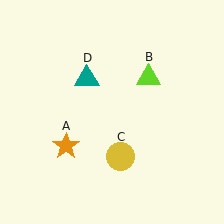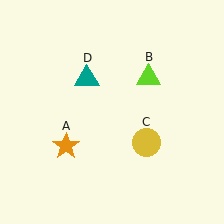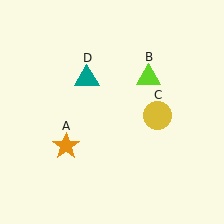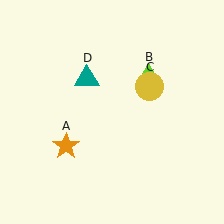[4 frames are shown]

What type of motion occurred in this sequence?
The yellow circle (object C) rotated counterclockwise around the center of the scene.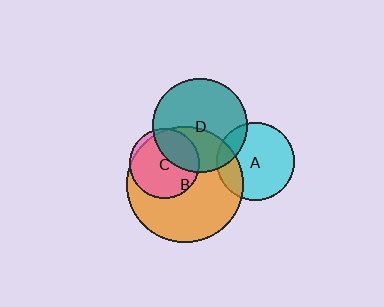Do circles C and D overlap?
Yes.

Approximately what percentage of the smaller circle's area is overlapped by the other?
Approximately 35%.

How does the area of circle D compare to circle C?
Approximately 1.8 times.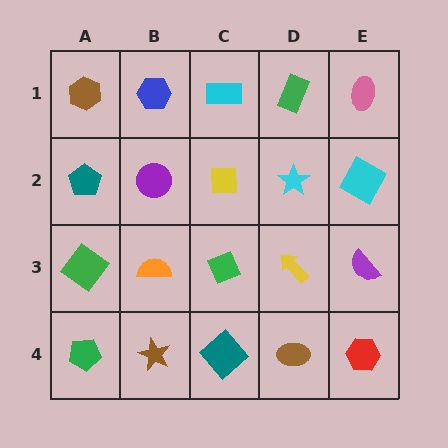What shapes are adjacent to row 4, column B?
An orange semicircle (row 3, column B), a green pentagon (row 4, column A), a teal diamond (row 4, column C).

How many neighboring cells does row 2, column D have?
4.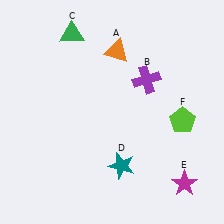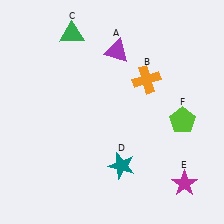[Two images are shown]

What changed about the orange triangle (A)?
In Image 1, A is orange. In Image 2, it changed to purple.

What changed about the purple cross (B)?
In Image 1, B is purple. In Image 2, it changed to orange.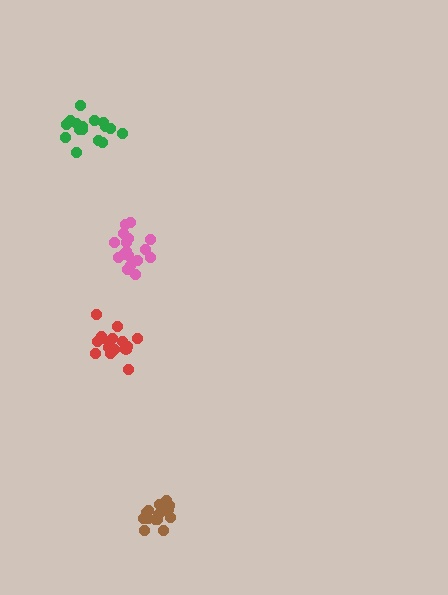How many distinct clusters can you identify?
There are 4 distinct clusters.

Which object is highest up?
The green cluster is topmost.